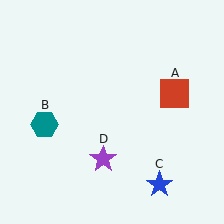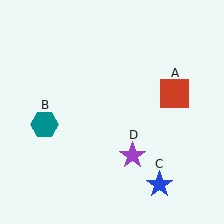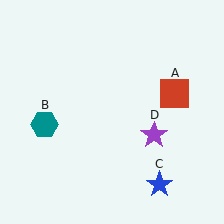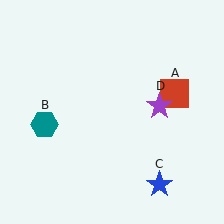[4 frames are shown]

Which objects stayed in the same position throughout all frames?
Red square (object A) and teal hexagon (object B) and blue star (object C) remained stationary.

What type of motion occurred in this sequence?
The purple star (object D) rotated counterclockwise around the center of the scene.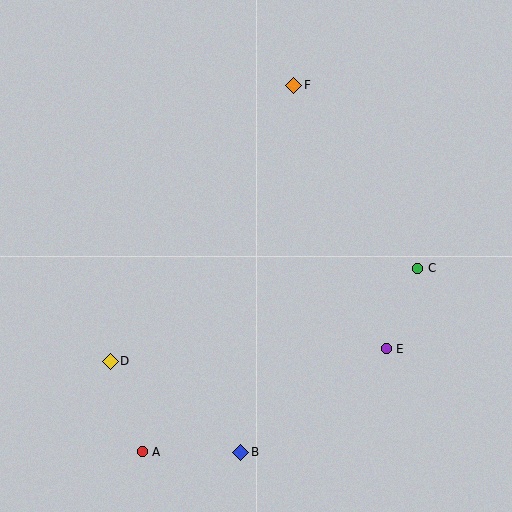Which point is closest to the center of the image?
Point E at (386, 349) is closest to the center.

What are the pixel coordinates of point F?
Point F is at (294, 85).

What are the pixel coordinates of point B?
Point B is at (241, 452).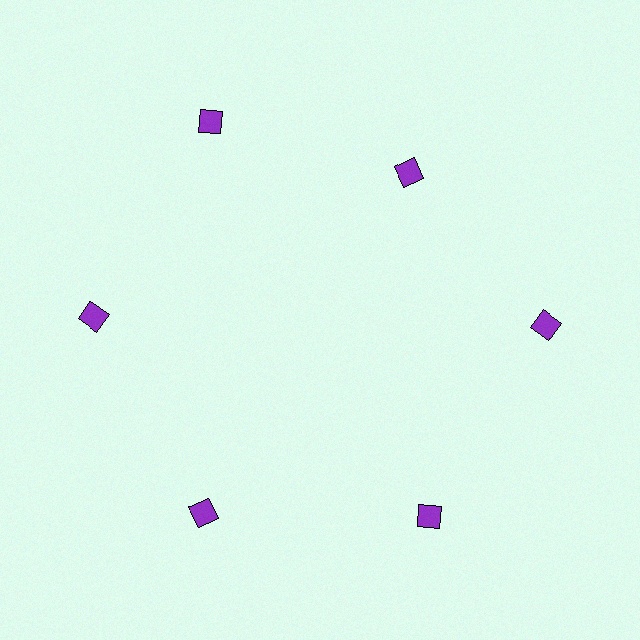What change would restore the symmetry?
The symmetry would be restored by moving it outward, back onto the ring so that all 6 squares sit at equal angles and equal distance from the center.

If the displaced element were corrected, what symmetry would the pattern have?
It would have 6-fold rotational symmetry — the pattern would map onto itself every 60 degrees.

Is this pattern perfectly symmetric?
No. The 6 purple squares are arranged in a ring, but one element near the 1 o'clock position is pulled inward toward the center, breaking the 6-fold rotational symmetry.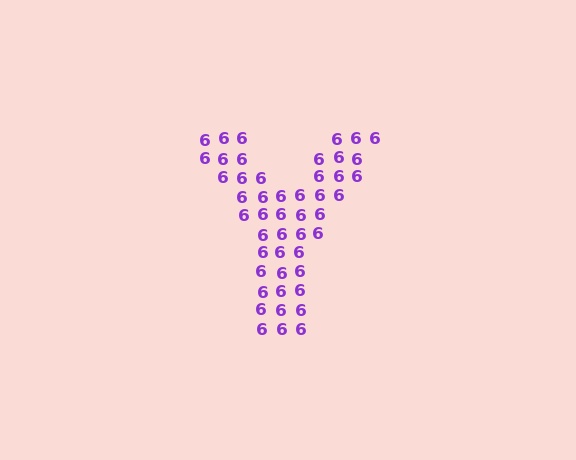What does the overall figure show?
The overall figure shows the letter Y.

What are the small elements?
The small elements are digit 6's.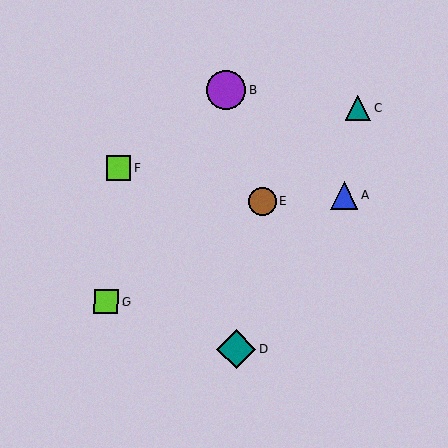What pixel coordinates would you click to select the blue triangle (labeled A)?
Click at (344, 195) to select the blue triangle A.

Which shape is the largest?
The purple circle (labeled B) is the largest.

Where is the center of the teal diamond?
The center of the teal diamond is at (236, 349).